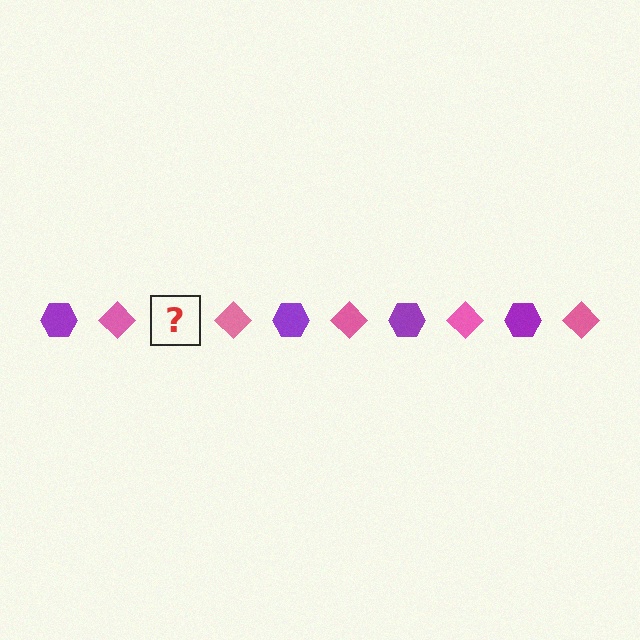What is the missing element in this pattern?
The missing element is a purple hexagon.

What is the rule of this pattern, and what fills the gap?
The rule is that the pattern alternates between purple hexagon and pink diamond. The gap should be filled with a purple hexagon.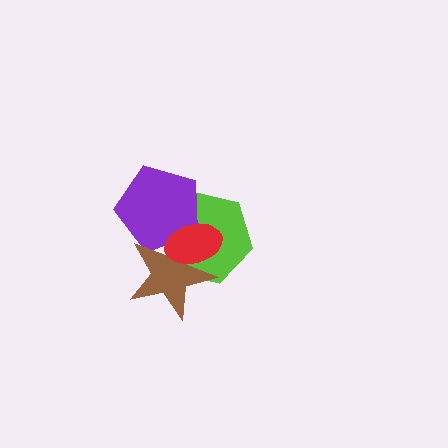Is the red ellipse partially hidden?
No, no other shape covers it.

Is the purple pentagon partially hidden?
Yes, it is partially covered by another shape.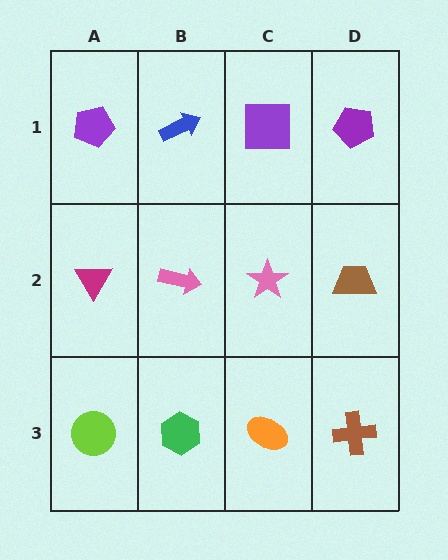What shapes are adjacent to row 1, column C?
A pink star (row 2, column C), a blue arrow (row 1, column B), a purple pentagon (row 1, column D).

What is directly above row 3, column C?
A pink star.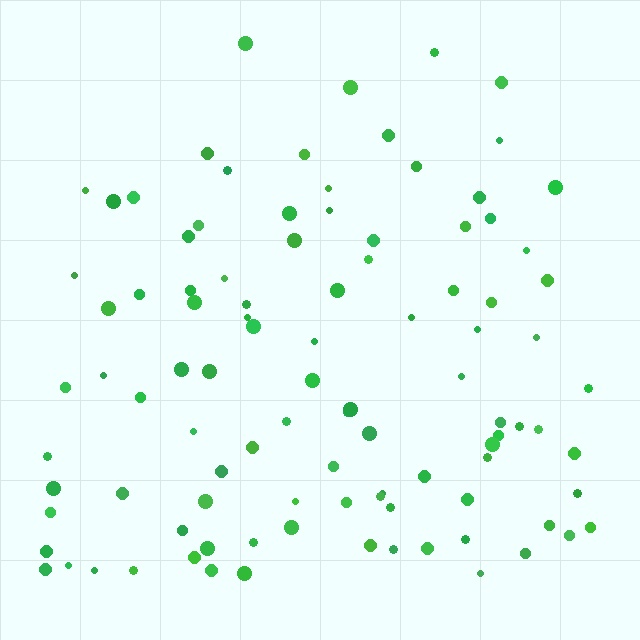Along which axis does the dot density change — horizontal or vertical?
Vertical.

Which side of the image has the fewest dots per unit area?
The top.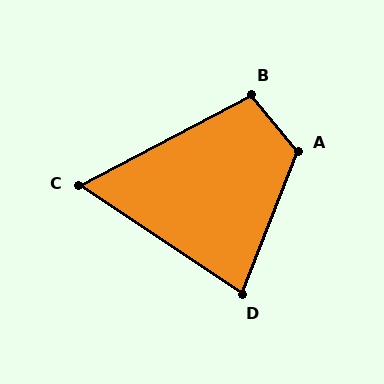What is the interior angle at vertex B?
Approximately 102 degrees (obtuse).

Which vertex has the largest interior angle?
A, at approximately 119 degrees.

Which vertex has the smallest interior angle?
C, at approximately 61 degrees.